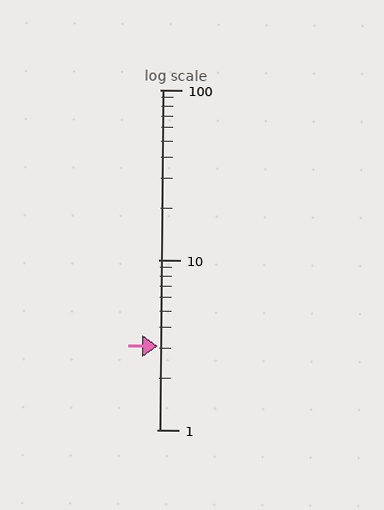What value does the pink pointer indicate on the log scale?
The pointer indicates approximately 3.1.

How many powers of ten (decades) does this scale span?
The scale spans 2 decades, from 1 to 100.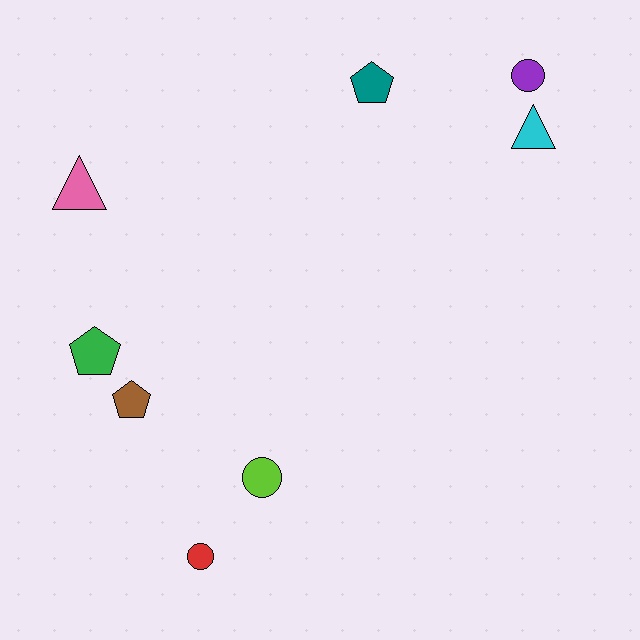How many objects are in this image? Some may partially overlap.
There are 8 objects.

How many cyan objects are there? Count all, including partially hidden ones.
There is 1 cyan object.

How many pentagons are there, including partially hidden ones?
There are 3 pentagons.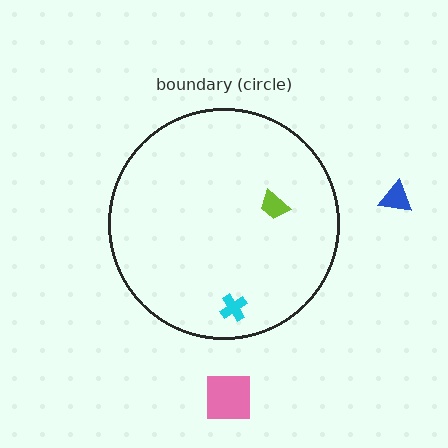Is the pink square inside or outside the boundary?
Outside.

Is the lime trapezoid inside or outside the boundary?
Inside.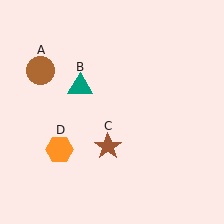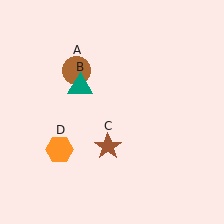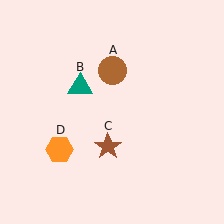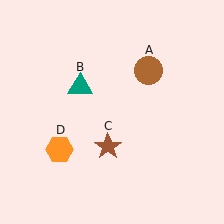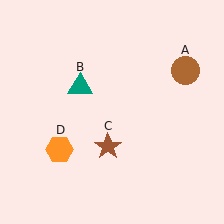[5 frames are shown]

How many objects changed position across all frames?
1 object changed position: brown circle (object A).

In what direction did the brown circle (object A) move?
The brown circle (object A) moved right.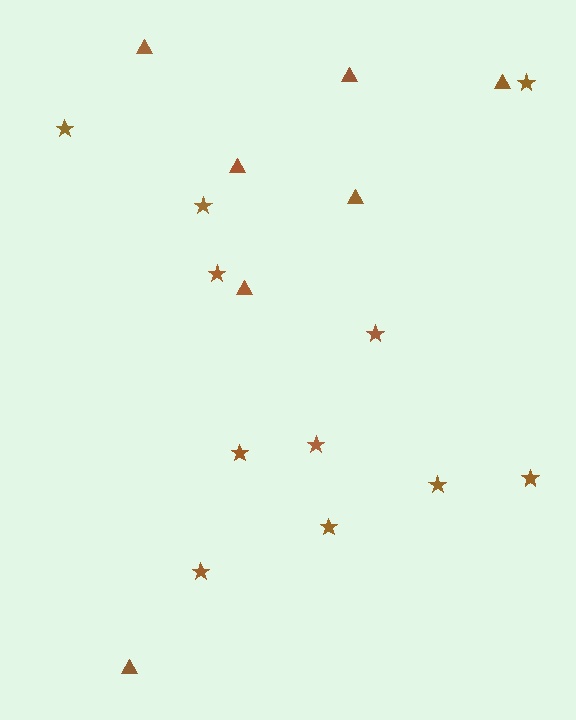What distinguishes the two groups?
There are 2 groups: one group of stars (11) and one group of triangles (7).